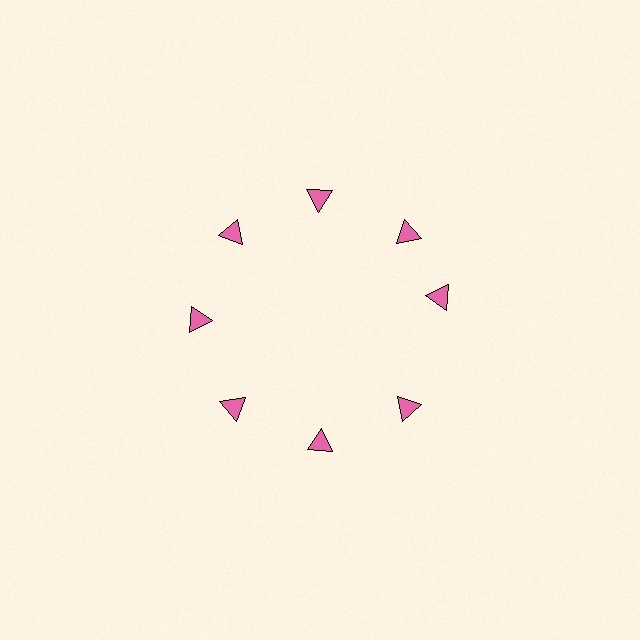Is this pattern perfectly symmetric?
No. The 8 pink triangles are arranged in a ring, but one element near the 3 o'clock position is rotated out of alignment along the ring, breaking the 8-fold rotational symmetry.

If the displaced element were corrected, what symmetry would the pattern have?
It would have 8-fold rotational symmetry — the pattern would map onto itself every 45 degrees.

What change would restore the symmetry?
The symmetry would be restored by rotating it back into even spacing with its neighbors so that all 8 triangles sit at equal angles and equal distance from the center.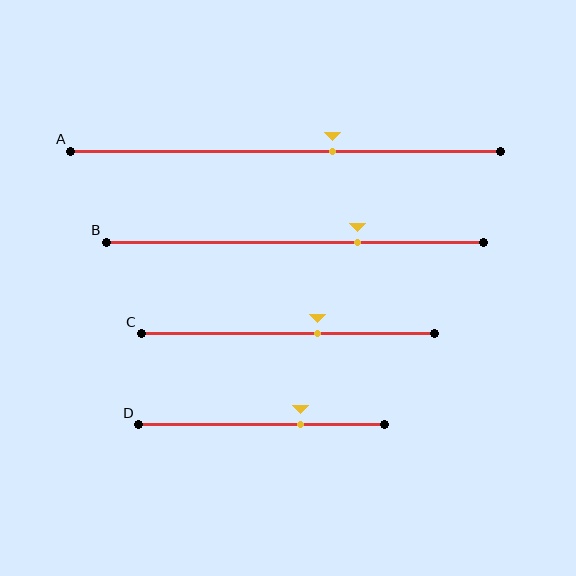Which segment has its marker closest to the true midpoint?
Segment C has its marker closest to the true midpoint.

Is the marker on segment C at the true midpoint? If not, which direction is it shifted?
No, the marker on segment C is shifted to the right by about 10% of the segment length.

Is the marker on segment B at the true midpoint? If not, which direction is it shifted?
No, the marker on segment B is shifted to the right by about 17% of the segment length.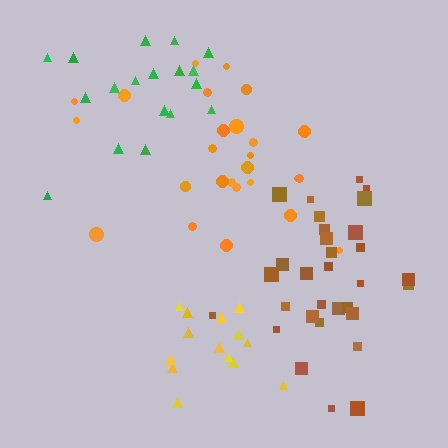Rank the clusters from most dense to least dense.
orange, yellow, brown, green.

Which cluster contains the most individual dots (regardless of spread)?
Brown (31).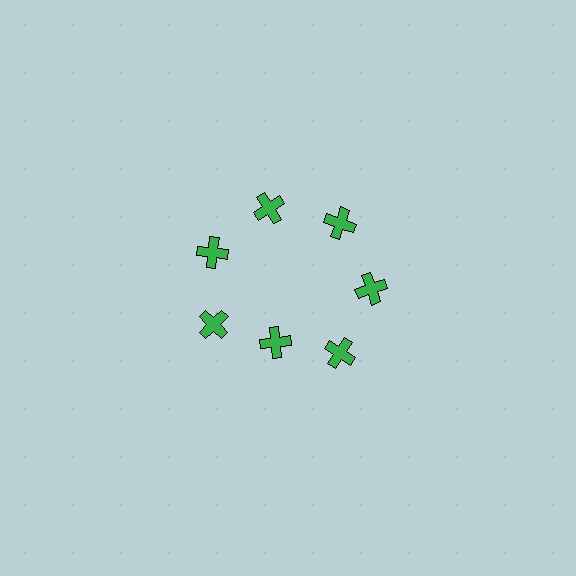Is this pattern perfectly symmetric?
No. The 7 green crosses are arranged in a ring, but one element near the 6 o'clock position is pulled inward toward the center, breaking the 7-fold rotational symmetry.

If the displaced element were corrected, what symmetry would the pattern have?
It would have 7-fold rotational symmetry — the pattern would map onto itself every 51 degrees.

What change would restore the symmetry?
The symmetry would be restored by moving it outward, back onto the ring so that all 7 crosses sit at equal angles and equal distance from the center.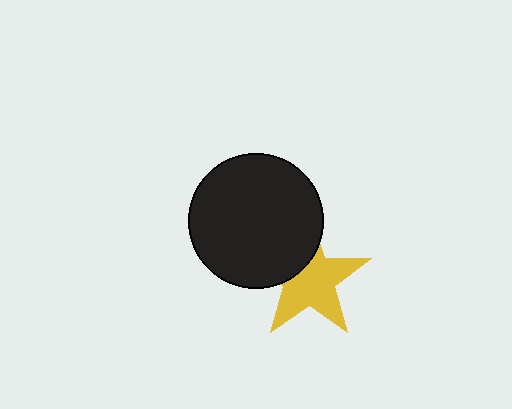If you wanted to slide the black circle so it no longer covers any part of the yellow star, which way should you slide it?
Slide it toward the upper-left — that is the most direct way to separate the two shapes.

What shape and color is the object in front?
The object in front is a black circle.